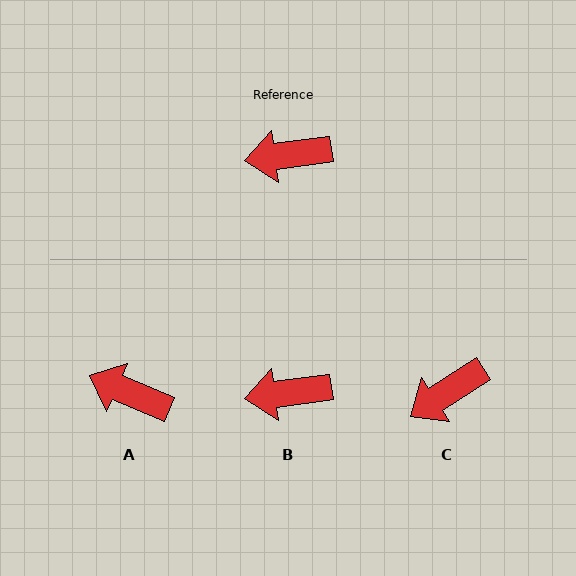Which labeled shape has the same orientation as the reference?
B.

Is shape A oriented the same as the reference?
No, it is off by about 31 degrees.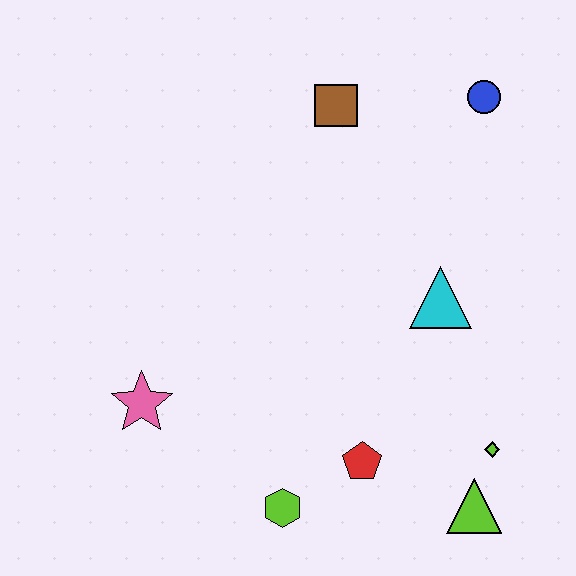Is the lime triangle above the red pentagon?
No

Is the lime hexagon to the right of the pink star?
Yes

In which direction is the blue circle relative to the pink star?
The blue circle is to the right of the pink star.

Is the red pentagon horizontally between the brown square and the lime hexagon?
No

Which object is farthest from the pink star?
The blue circle is farthest from the pink star.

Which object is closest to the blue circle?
The brown square is closest to the blue circle.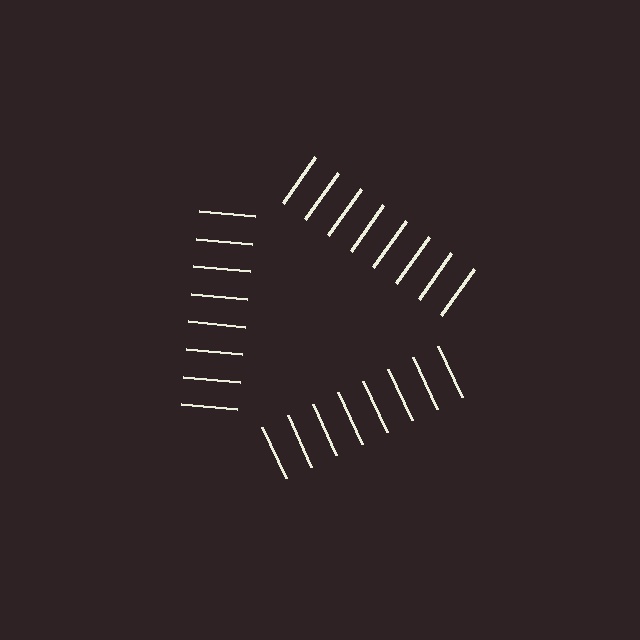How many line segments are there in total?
24 — 8 along each of the 3 edges.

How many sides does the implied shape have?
3 sides — the line-ends trace a triangle.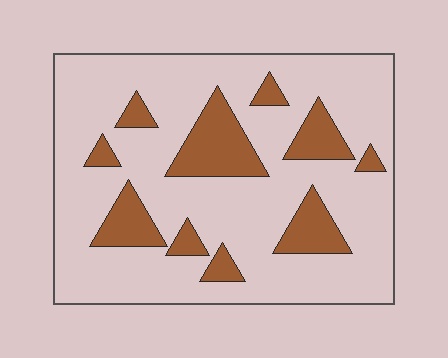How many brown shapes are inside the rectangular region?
10.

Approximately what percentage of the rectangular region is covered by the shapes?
Approximately 20%.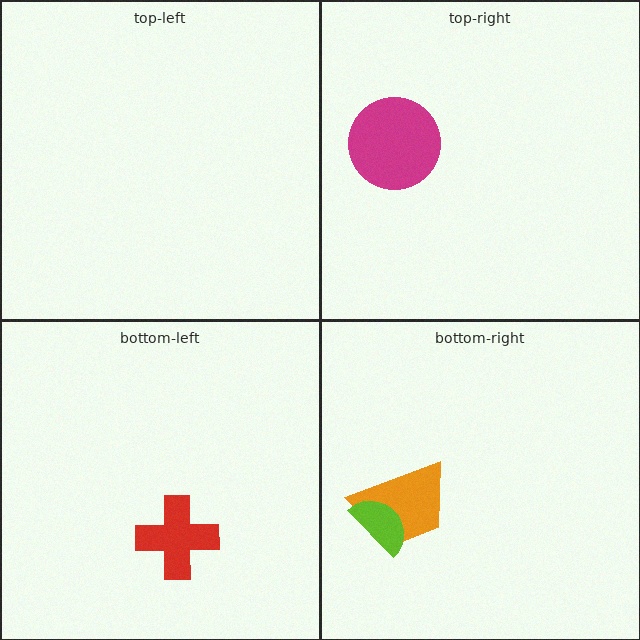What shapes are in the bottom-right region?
The orange trapezoid, the lime semicircle.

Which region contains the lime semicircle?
The bottom-right region.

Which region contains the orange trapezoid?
The bottom-right region.